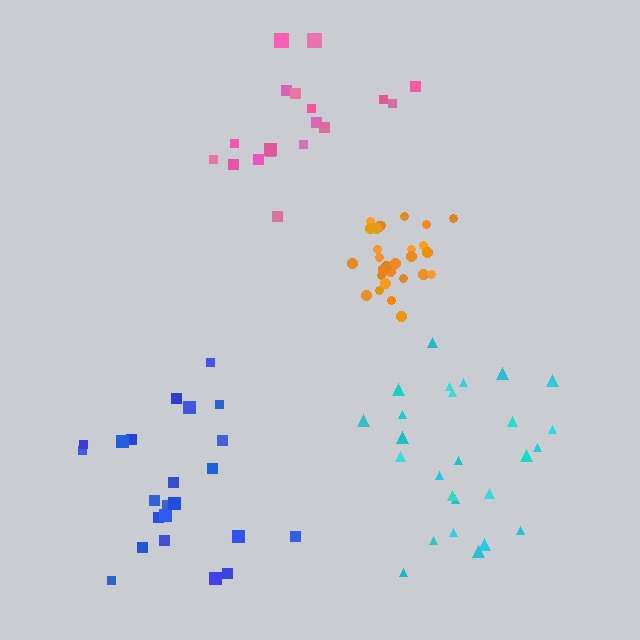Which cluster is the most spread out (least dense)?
Pink.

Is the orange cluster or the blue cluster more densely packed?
Orange.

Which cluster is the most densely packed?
Orange.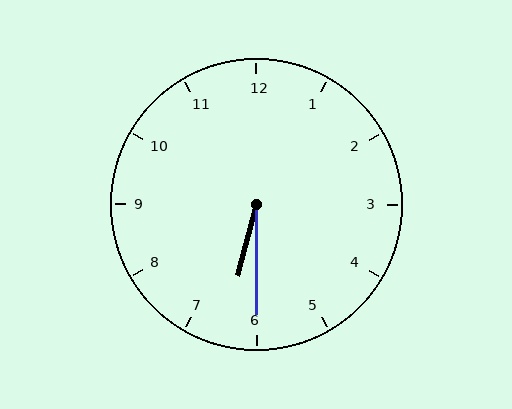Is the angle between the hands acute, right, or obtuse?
It is acute.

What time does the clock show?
6:30.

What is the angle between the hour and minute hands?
Approximately 15 degrees.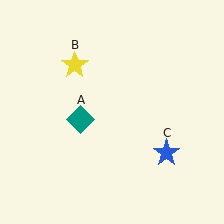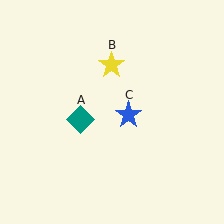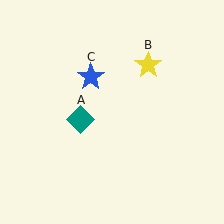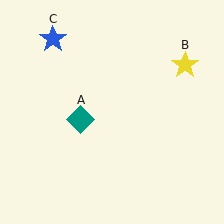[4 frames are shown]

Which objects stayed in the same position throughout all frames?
Teal diamond (object A) remained stationary.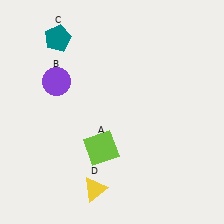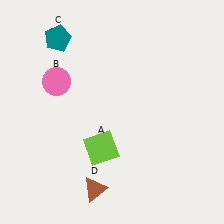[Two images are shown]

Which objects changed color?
B changed from purple to pink. D changed from yellow to brown.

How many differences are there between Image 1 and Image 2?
There are 2 differences between the two images.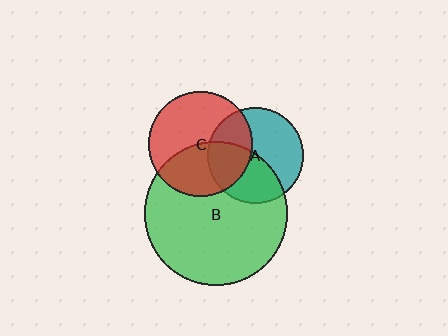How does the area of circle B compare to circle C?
Approximately 1.9 times.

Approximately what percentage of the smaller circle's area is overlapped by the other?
Approximately 45%.